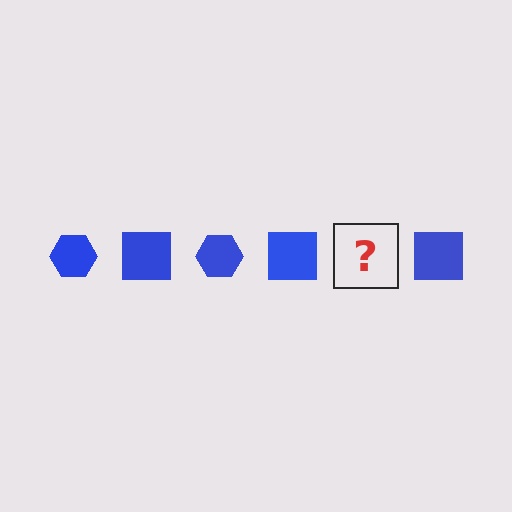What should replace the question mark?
The question mark should be replaced with a blue hexagon.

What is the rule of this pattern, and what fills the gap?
The rule is that the pattern cycles through hexagon, square shapes in blue. The gap should be filled with a blue hexagon.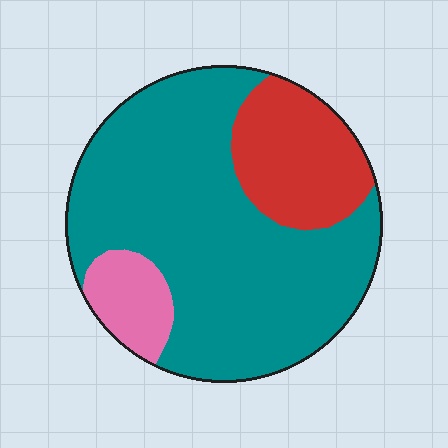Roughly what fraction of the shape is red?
Red takes up about one fifth (1/5) of the shape.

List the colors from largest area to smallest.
From largest to smallest: teal, red, pink.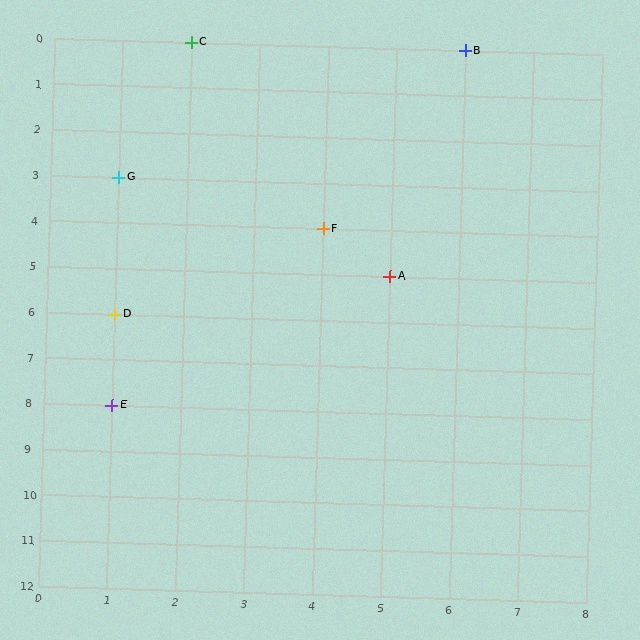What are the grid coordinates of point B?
Point B is at grid coordinates (6, 0).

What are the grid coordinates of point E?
Point E is at grid coordinates (1, 8).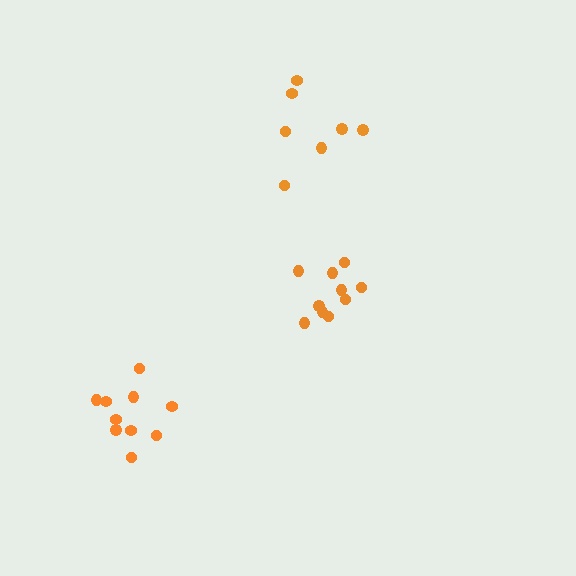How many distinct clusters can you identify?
There are 3 distinct clusters.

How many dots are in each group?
Group 1: 10 dots, Group 2: 7 dots, Group 3: 10 dots (27 total).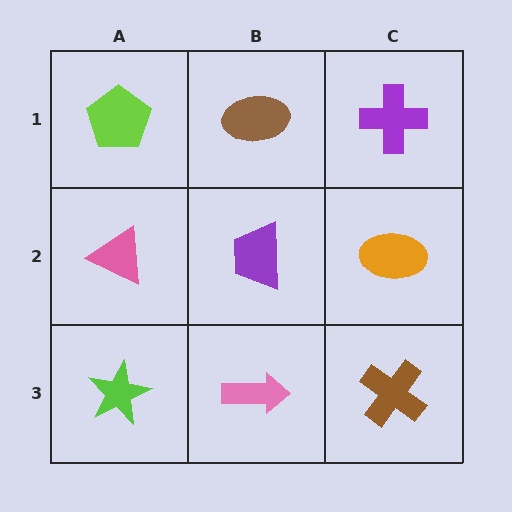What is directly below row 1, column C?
An orange ellipse.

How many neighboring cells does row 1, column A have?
2.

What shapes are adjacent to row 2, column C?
A purple cross (row 1, column C), a brown cross (row 3, column C), a purple trapezoid (row 2, column B).